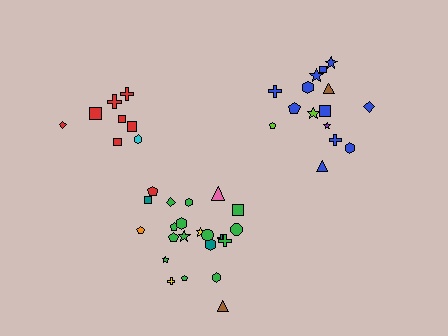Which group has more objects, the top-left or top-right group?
The top-right group.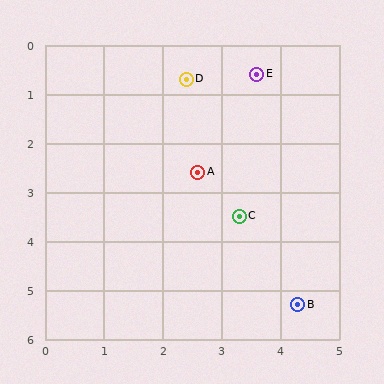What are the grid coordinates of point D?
Point D is at approximately (2.4, 0.7).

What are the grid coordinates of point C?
Point C is at approximately (3.3, 3.5).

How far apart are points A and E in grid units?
Points A and E are about 2.2 grid units apart.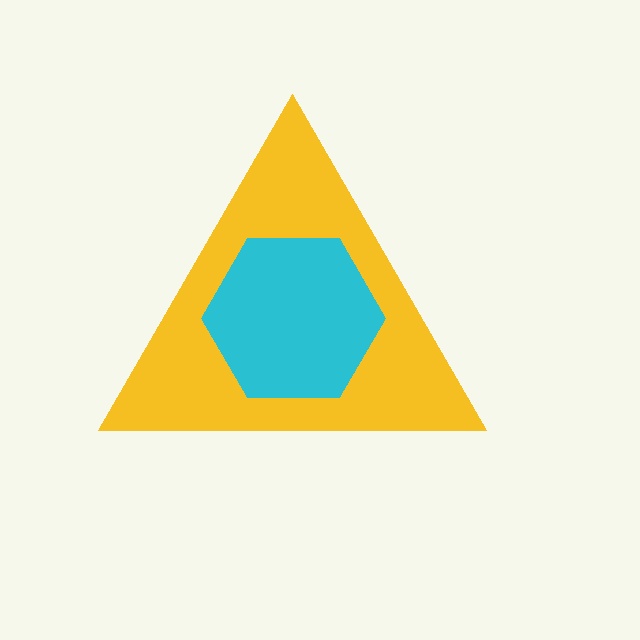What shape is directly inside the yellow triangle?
The cyan hexagon.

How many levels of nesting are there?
2.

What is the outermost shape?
The yellow triangle.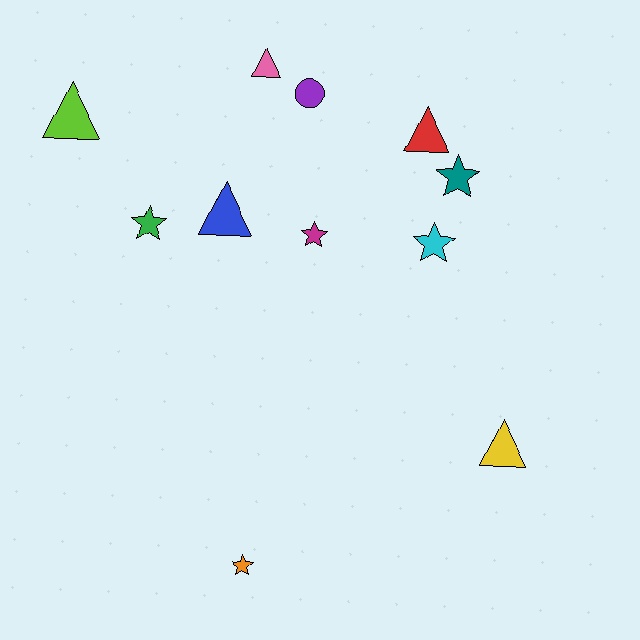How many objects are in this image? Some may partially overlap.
There are 11 objects.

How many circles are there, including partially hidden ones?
There is 1 circle.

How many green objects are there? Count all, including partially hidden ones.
There is 1 green object.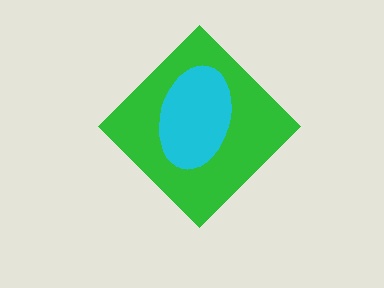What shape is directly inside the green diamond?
The cyan ellipse.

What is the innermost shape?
The cyan ellipse.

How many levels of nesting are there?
2.